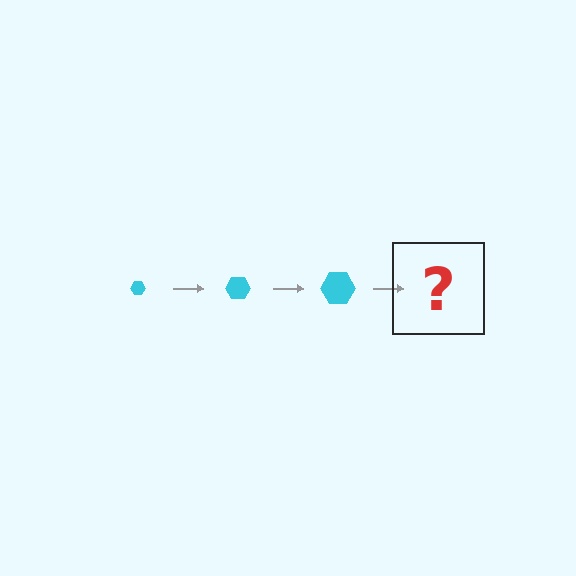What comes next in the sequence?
The next element should be a cyan hexagon, larger than the previous one.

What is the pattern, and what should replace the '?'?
The pattern is that the hexagon gets progressively larger each step. The '?' should be a cyan hexagon, larger than the previous one.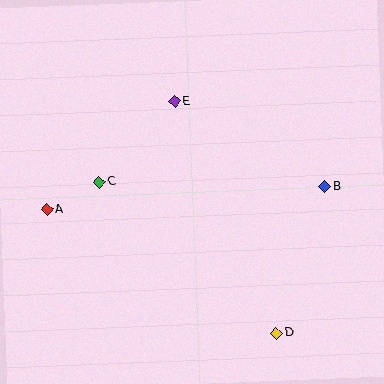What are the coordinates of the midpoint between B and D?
The midpoint between B and D is at (301, 260).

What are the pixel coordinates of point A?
Point A is at (47, 209).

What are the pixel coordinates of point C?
Point C is at (99, 182).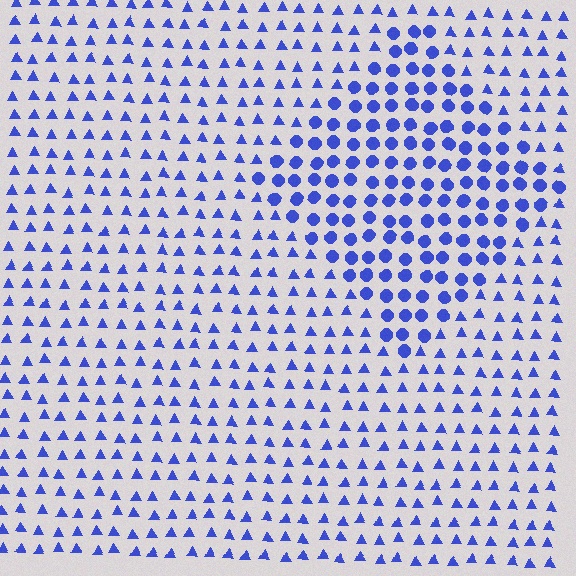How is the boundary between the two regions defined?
The boundary is defined by a change in element shape: circles inside vs. triangles outside. All elements share the same color and spacing.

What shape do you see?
I see a diamond.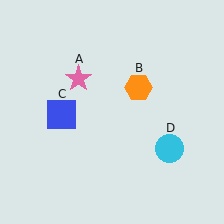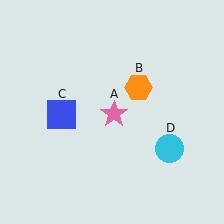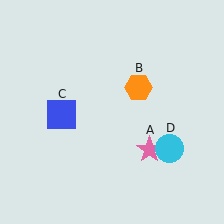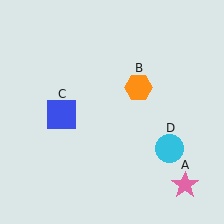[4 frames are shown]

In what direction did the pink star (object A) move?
The pink star (object A) moved down and to the right.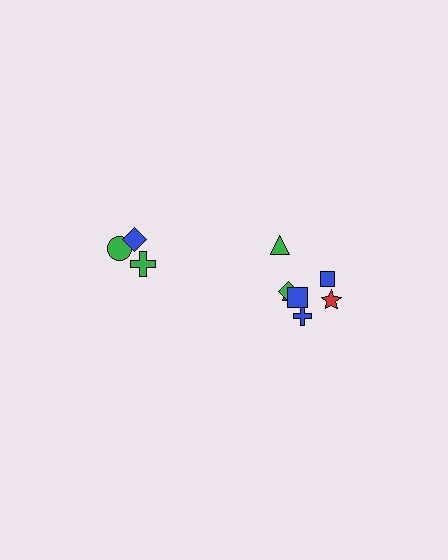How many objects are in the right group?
There are 7 objects.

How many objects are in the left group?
There are 3 objects.